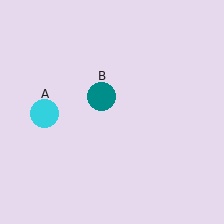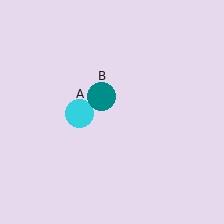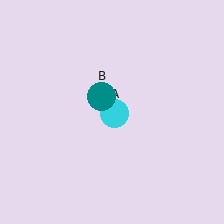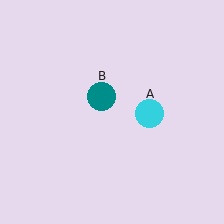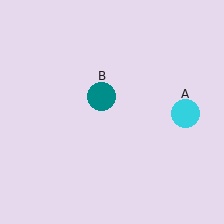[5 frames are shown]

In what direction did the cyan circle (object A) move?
The cyan circle (object A) moved right.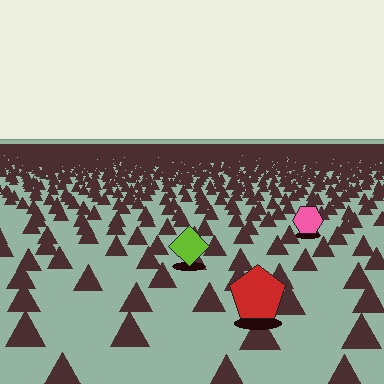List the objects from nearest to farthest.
From nearest to farthest: the red pentagon, the lime diamond, the pink hexagon.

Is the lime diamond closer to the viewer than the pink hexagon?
Yes. The lime diamond is closer — you can tell from the texture gradient: the ground texture is coarser near it.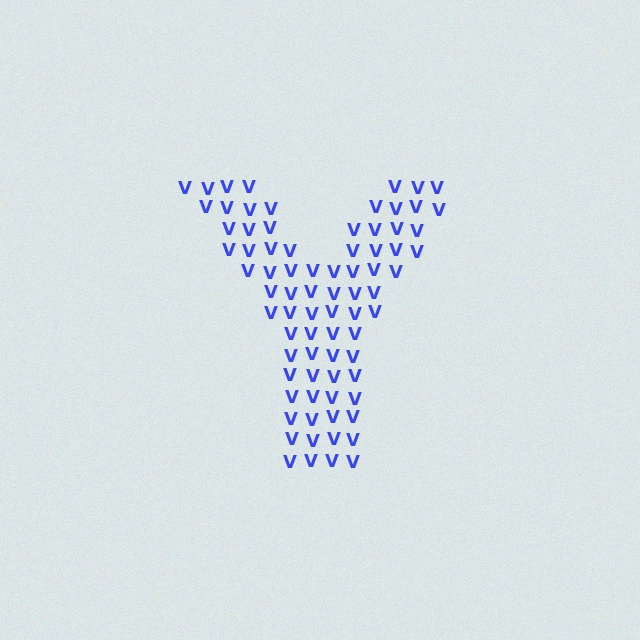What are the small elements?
The small elements are letter V's.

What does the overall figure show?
The overall figure shows the letter Y.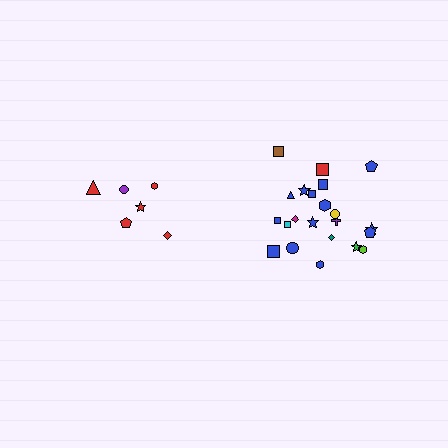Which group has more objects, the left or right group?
The right group.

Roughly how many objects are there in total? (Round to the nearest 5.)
Roughly 30 objects in total.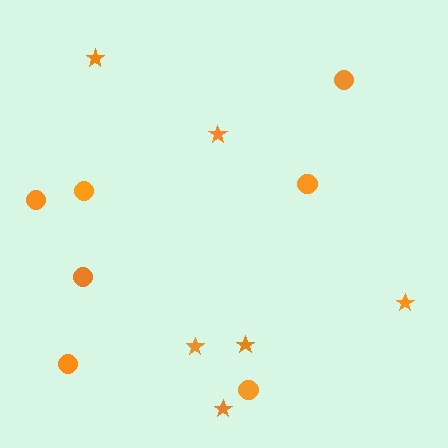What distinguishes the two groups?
There are 2 groups: one group of circles (7) and one group of stars (6).